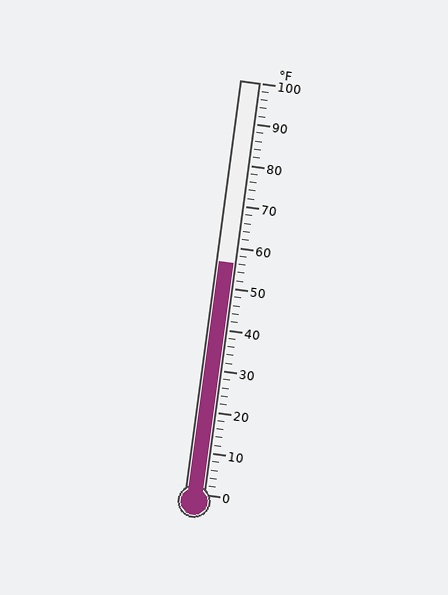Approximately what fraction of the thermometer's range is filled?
The thermometer is filled to approximately 55% of its range.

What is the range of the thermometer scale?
The thermometer scale ranges from 0°F to 100°F.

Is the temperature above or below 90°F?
The temperature is below 90°F.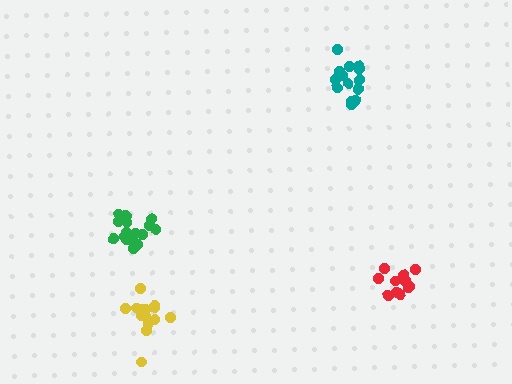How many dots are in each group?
Group 1: 14 dots, Group 2: 17 dots, Group 3: 12 dots, Group 4: 14 dots (57 total).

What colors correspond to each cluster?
The clusters are colored: teal, green, red, yellow.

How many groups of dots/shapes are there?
There are 4 groups.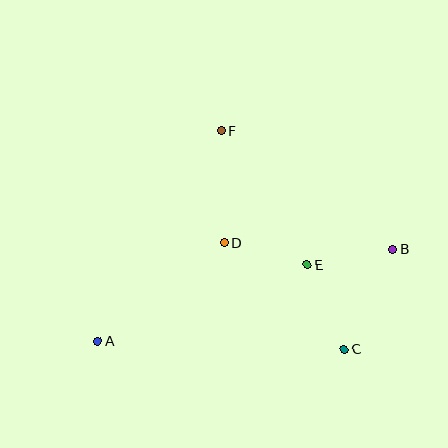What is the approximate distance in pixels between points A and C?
The distance between A and C is approximately 246 pixels.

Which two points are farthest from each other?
Points A and B are farthest from each other.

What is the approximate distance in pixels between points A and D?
The distance between A and D is approximately 160 pixels.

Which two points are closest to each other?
Points D and E are closest to each other.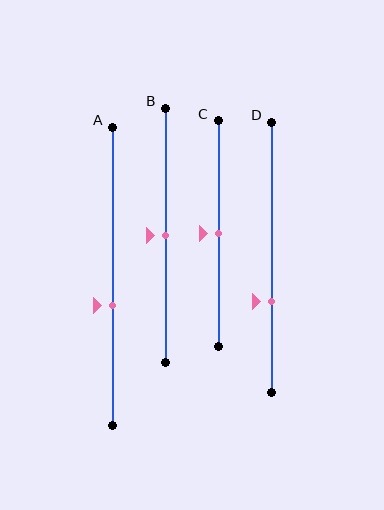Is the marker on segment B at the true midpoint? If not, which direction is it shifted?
Yes, the marker on segment B is at the true midpoint.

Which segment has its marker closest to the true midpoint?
Segment B has its marker closest to the true midpoint.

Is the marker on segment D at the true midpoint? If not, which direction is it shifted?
No, the marker on segment D is shifted downward by about 16% of the segment length.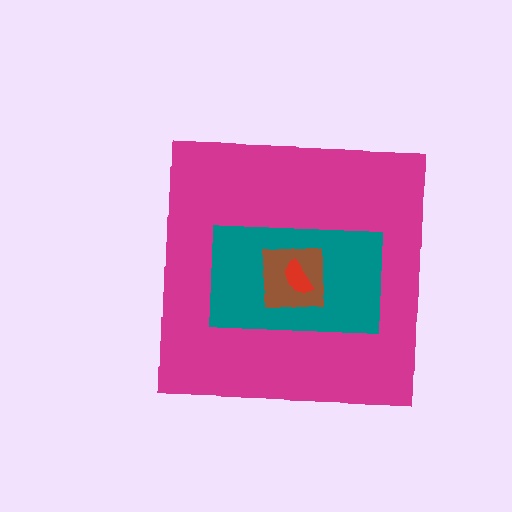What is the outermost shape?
The magenta square.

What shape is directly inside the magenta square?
The teal rectangle.